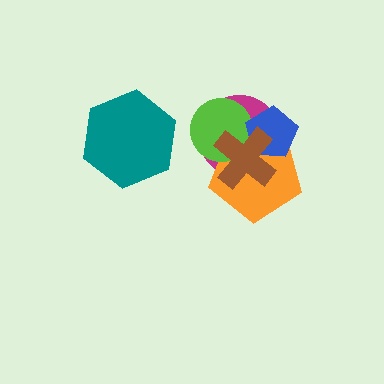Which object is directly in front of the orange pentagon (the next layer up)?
The lime circle is directly in front of the orange pentagon.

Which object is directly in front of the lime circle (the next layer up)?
The blue pentagon is directly in front of the lime circle.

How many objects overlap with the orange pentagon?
4 objects overlap with the orange pentagon.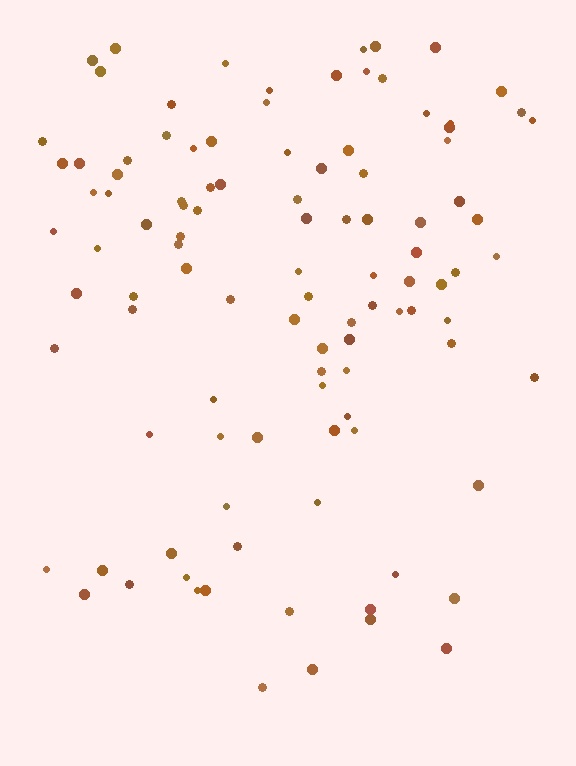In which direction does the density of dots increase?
From bottom to top, with the top side densest.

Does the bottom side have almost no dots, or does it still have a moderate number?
Still a moderate number, just noticeably fewer than the top.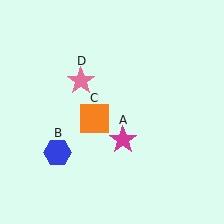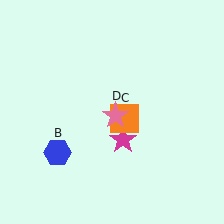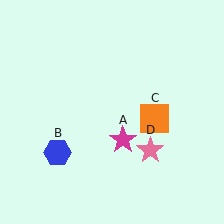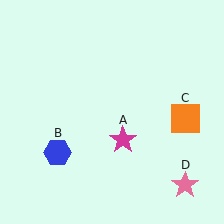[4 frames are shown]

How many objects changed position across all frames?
2 objects changed position: orange square (object C), pink star (object D).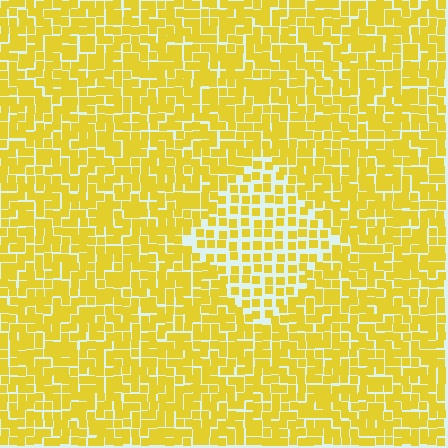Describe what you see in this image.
The image contains small yellow elements arranged at two different densities. A diamond-shaped region is visible where the elements are less densely packed than the surrounding area.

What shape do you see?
I see a diamond.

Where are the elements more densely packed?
The elements are more densely packed outside the diamond boundary.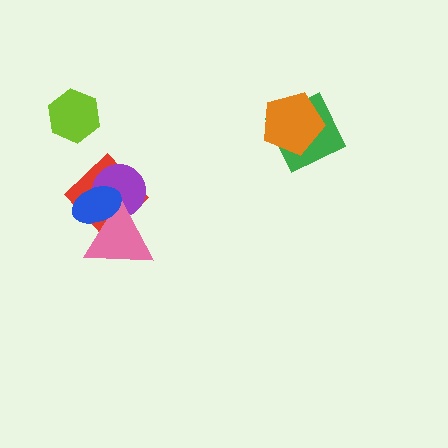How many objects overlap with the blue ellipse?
3 objects overlap with the blue ellipse.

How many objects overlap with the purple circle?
3 objects overlap with the purple circle.